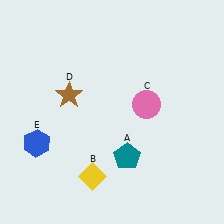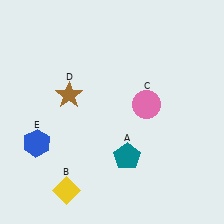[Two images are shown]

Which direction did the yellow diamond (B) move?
The yellow diamond (B) moved left.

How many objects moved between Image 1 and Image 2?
1 object moved between the two images.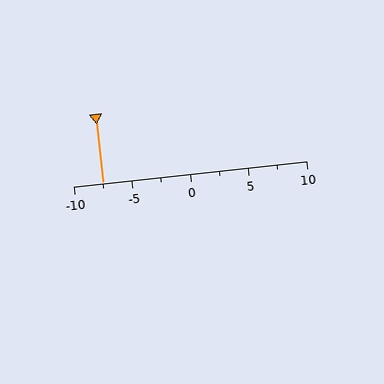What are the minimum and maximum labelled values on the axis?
The axis runs from -10 to 10.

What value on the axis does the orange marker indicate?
The marker indicates approximately -7.5.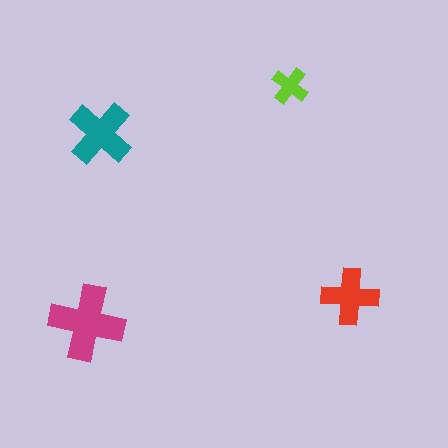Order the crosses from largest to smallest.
the magenta one, the teal one, the red one, the lime one.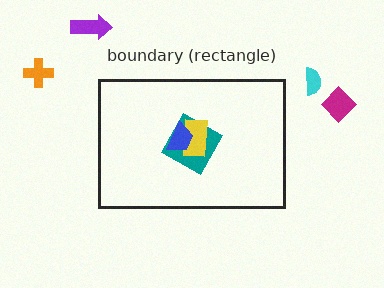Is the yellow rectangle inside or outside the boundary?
Inside.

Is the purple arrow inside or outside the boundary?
Outside.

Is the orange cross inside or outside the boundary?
Outside.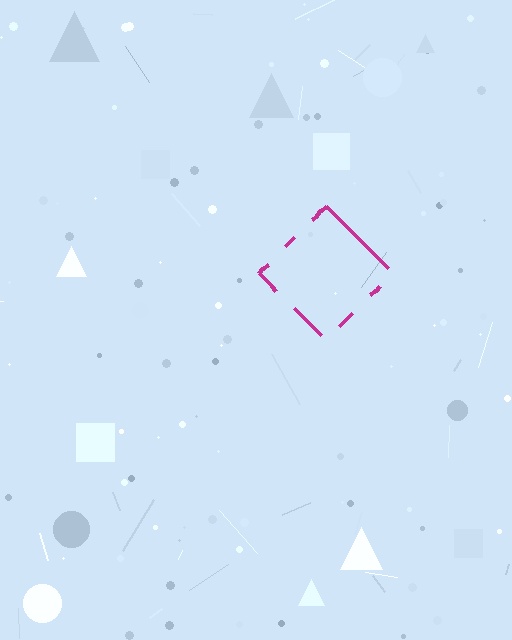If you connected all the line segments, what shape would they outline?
They would outline a diamond.